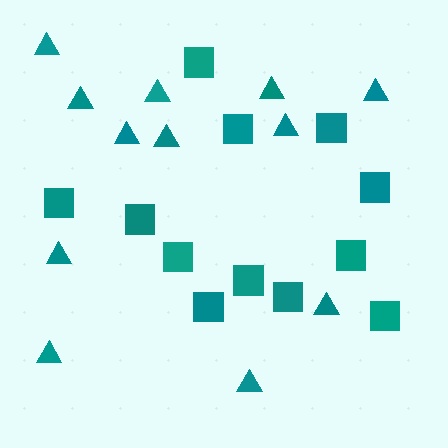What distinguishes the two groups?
There are 2 groups: one group of squares (12) and one group of triangles (12).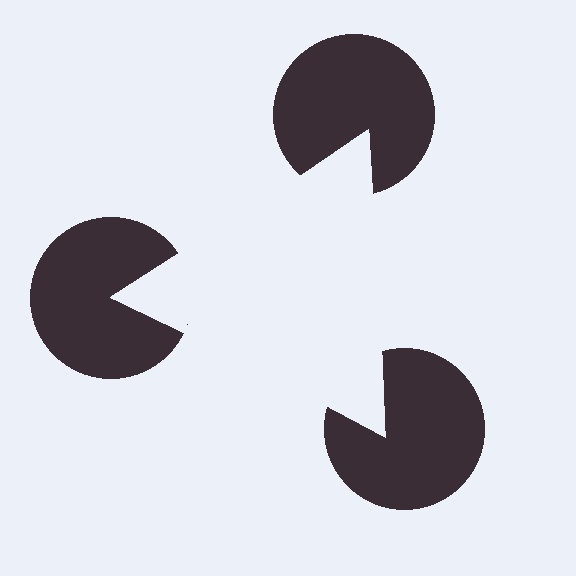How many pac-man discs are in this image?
There are 3 — one at each vertex of the illusory triangle.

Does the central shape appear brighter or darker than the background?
It typically appears slightly brighter than the background, even though no actual brightness change is drawn.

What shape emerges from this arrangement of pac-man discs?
An illusory triangle — its edges are inferred from the aligned wedge cuts in the pac-man discs, not physically drawn.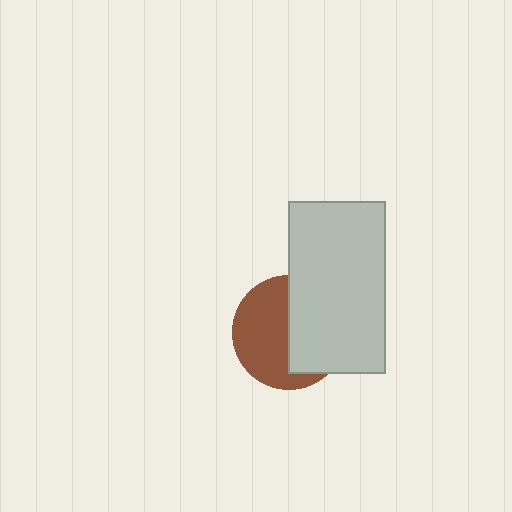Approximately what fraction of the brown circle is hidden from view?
Roughly 47% of the brown circle is hidden behind the light gray rectangle.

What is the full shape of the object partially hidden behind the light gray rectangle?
The partially hidden object is a brown circle.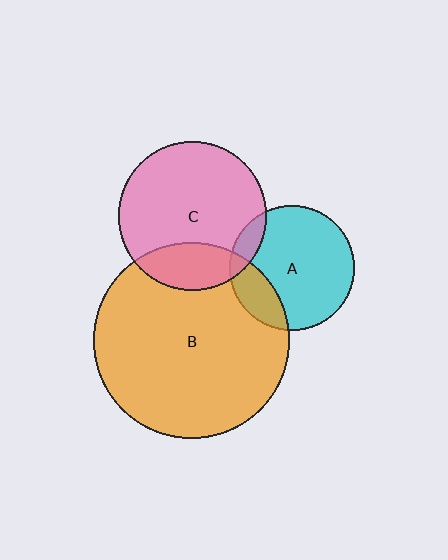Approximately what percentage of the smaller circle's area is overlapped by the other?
Approximately 20%.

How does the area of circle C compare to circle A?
Approximately 1.4 times.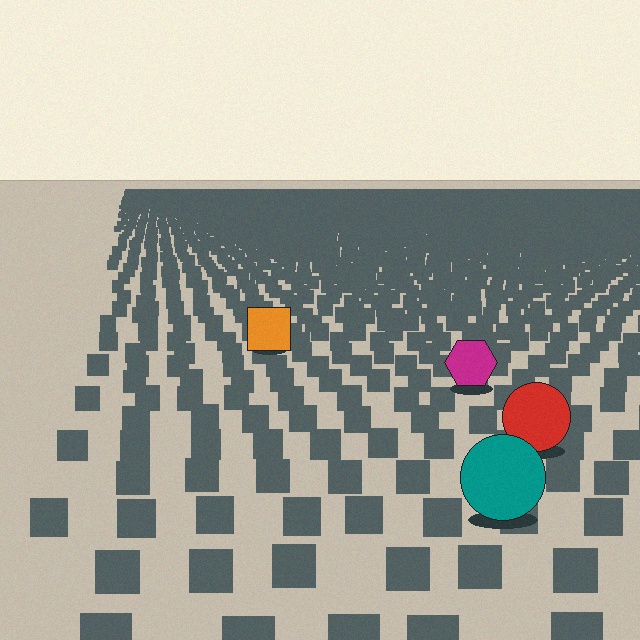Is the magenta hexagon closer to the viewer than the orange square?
Yes. The magenta hexagon is closer — you can tell from the texture gradient: the ground texture is coarser near it.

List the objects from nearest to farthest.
From nearest to farthest: the teal circle, the red circle, the magenta hexagon, the orange square.